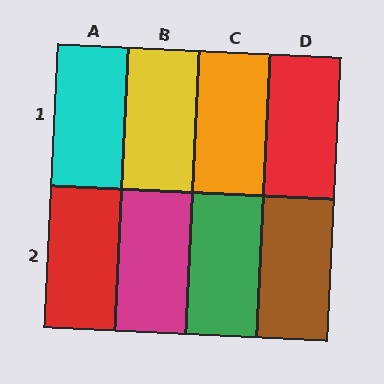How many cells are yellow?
1 cell is yellow.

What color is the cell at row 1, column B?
Yellow.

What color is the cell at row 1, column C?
Orange.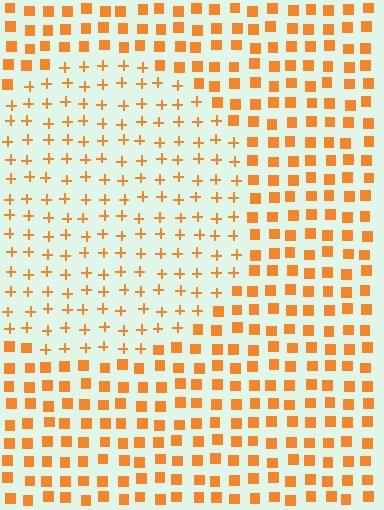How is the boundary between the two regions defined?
The boundary is defined by a change in element shape: plus signs inside vs. squares outside. All elements share the same color and spacing.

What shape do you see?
I see a circle.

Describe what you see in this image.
The image is filled with small orange elements arranged in a uniform grid. A circle-shaped region contains plus signs, while the surrounding area contains squares. The boundary is defined purely by the change in element shape.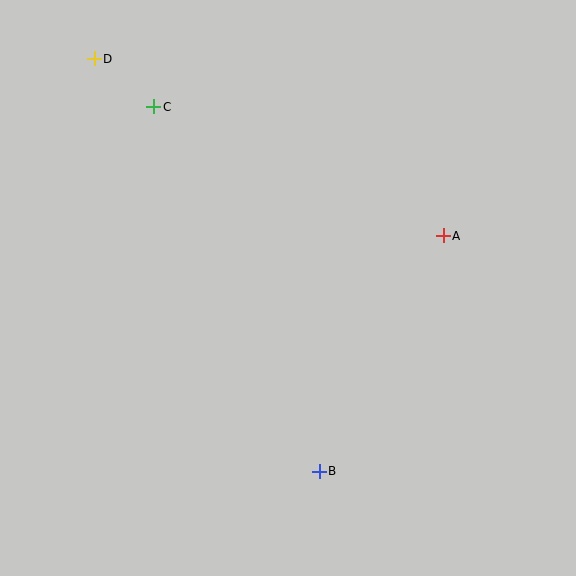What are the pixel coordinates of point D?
Point D is at (94, 59).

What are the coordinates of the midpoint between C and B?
The midpoint between C and B is at (237, 289).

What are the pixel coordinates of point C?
Point C is at (154, 107).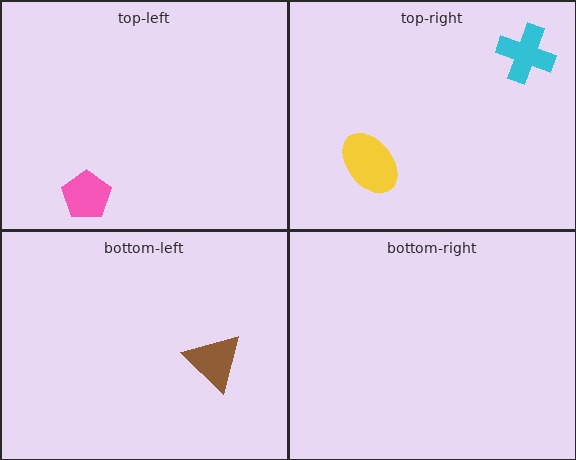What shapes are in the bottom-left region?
The brown triangle.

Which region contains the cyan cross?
The top-right region.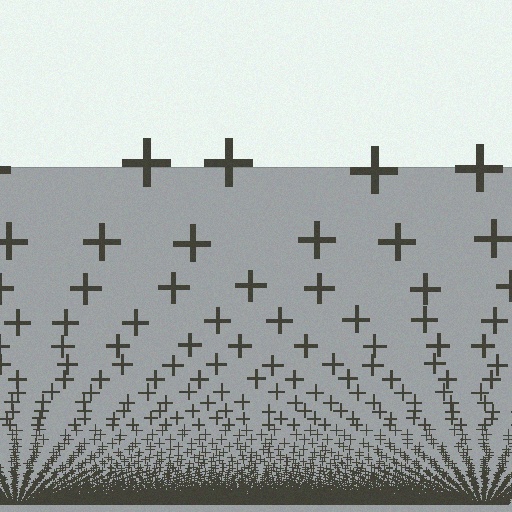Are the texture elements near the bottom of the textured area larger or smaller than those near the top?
Smaller. The gradient is inverted — elements near the bottom are smaller and denser.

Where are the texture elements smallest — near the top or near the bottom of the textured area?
Near the bottom.